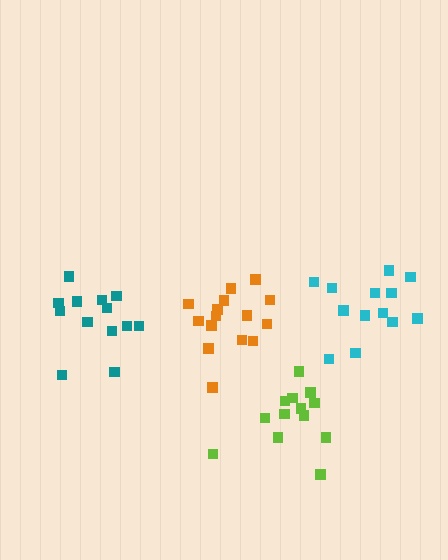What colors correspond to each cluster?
The clusters are colored: orange, cyan, lime, teal.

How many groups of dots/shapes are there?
There are 4 groups.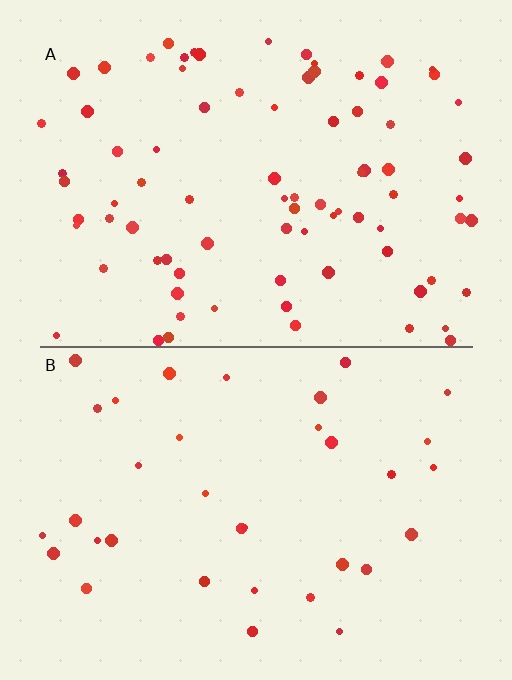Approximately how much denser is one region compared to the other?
Approximately 2.4× — region A over region B.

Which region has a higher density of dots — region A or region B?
A (the top).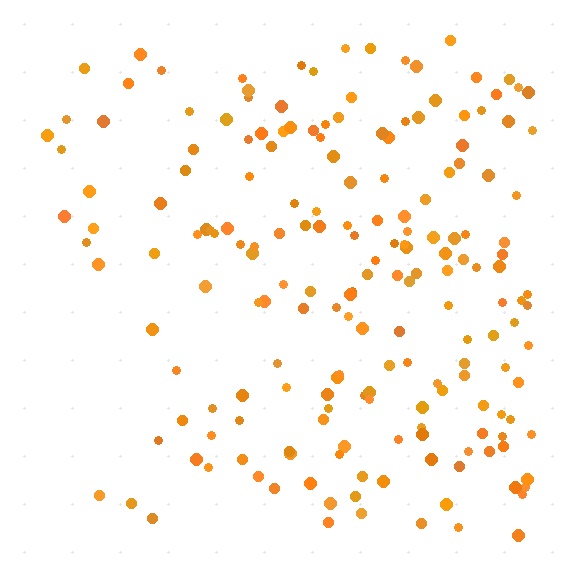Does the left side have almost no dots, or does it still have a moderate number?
Still a moderate number, just noticeably fewer than the right.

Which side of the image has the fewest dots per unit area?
The left.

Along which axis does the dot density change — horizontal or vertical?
Horizontal.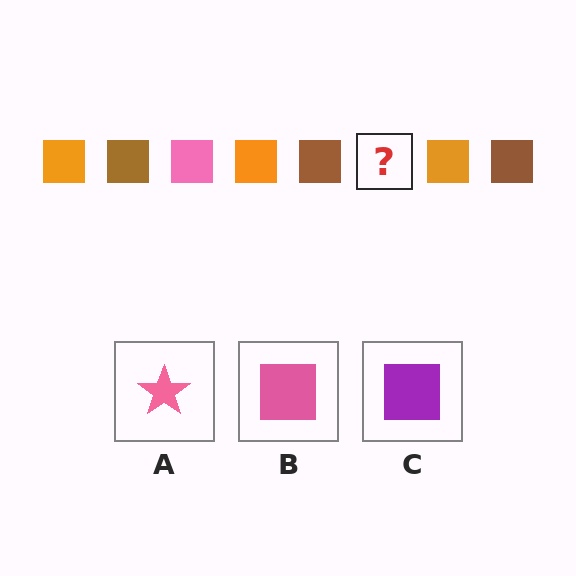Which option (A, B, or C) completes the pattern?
B.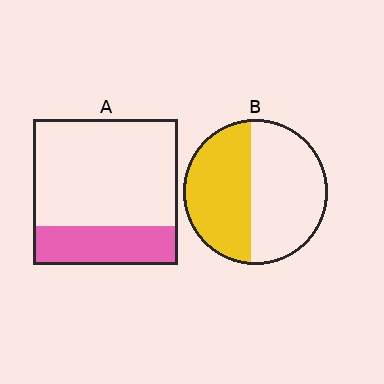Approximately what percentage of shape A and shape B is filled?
A is approximately 25% and B is approximately 45%.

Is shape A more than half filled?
No.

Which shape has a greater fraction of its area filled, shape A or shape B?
Shape B.